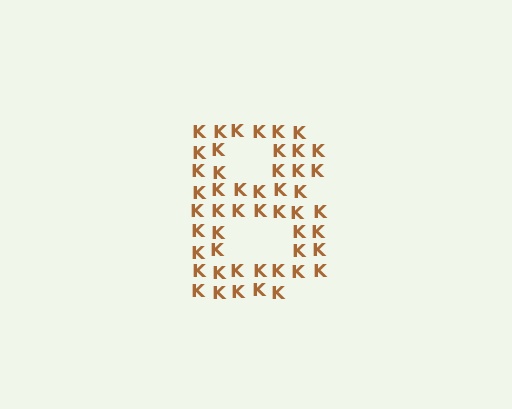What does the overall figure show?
The overall figure shows the letter B.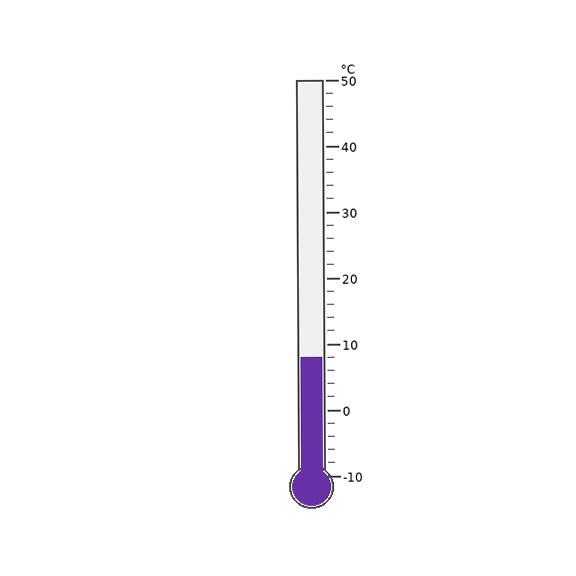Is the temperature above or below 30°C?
The temperature is below 30°C.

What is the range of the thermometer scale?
The thermometer scale ranges from -10°C to 50°C.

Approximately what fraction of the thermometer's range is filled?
The thermometer is filled to approximately 30% of its range.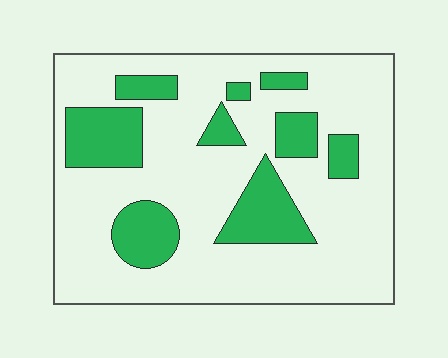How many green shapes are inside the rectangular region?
9.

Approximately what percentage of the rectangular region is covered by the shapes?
Approximately 25%.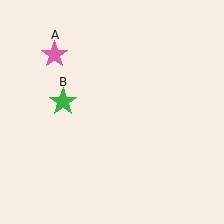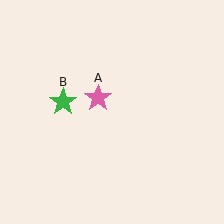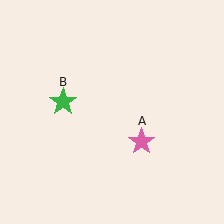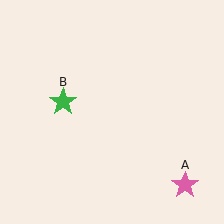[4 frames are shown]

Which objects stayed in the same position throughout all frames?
Green star (object B) remained stationary.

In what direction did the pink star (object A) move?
The pink star (object A) moved down and to the right.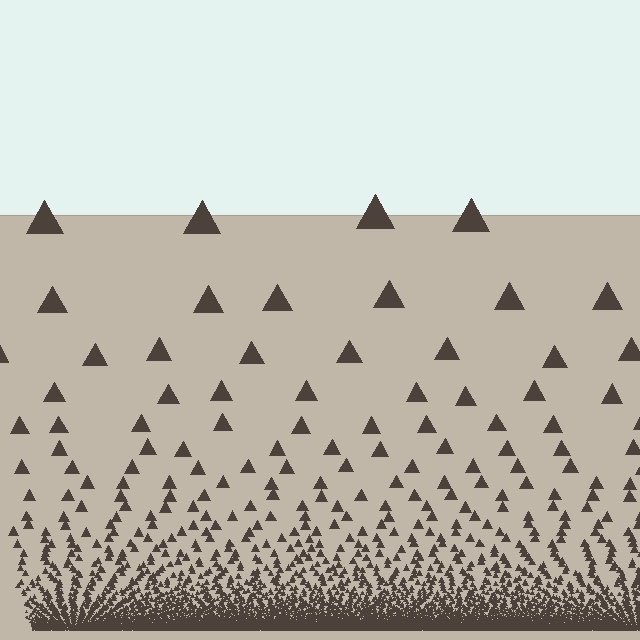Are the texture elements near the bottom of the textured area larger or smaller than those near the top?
Smaller. The gradient is inverted — elements near the bottom are smaller and denser.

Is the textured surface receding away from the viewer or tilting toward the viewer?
The surface appears to tilt toward the viewer. Texture elements get larger and sparser toward the top.